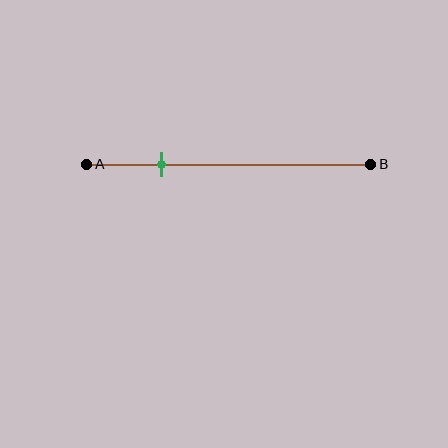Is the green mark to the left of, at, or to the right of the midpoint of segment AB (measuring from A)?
The green mark is to the left of the midpoint of segment AB.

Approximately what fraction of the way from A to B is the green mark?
The green mark is approximately 25% of the way from A to B.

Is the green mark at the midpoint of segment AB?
No, the mark is at about 25% from A, not at the 50% midpoint.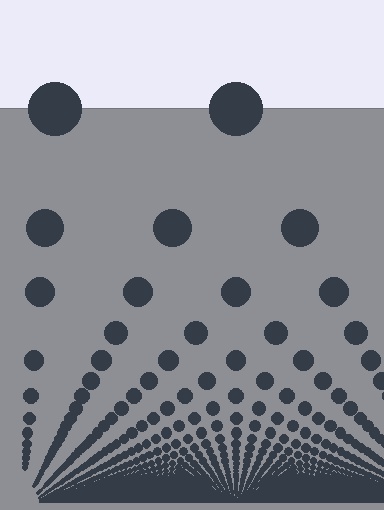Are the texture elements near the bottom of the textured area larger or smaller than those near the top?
Smaller. The gradient is inverted — elements near the bottom are smaller and denser.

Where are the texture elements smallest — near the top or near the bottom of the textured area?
Near the bottom.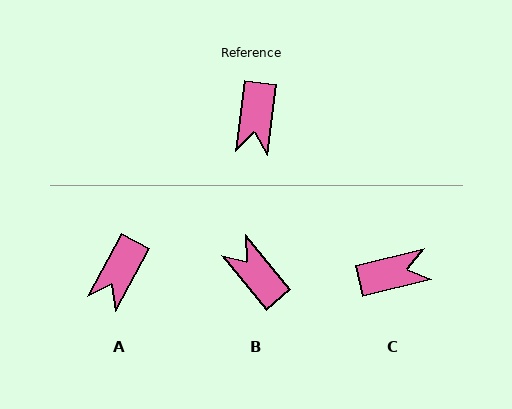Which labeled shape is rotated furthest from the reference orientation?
B, about 133 degrees away.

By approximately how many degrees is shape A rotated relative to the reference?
Approximately 21 degrees clockwise.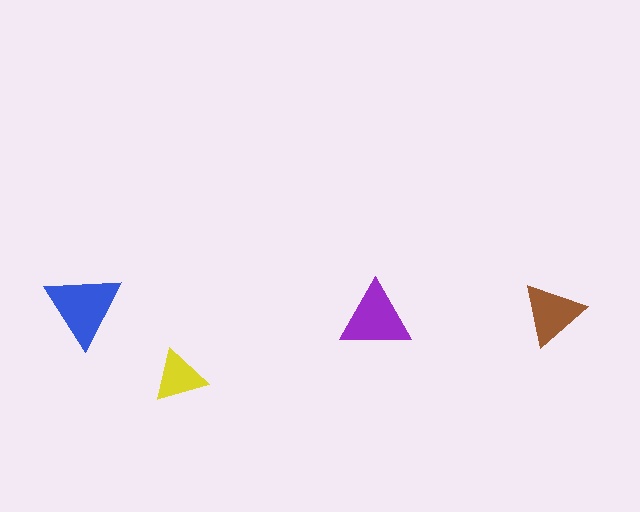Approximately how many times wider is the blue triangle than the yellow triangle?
About 1.5 times wider.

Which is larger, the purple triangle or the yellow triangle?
The purple one.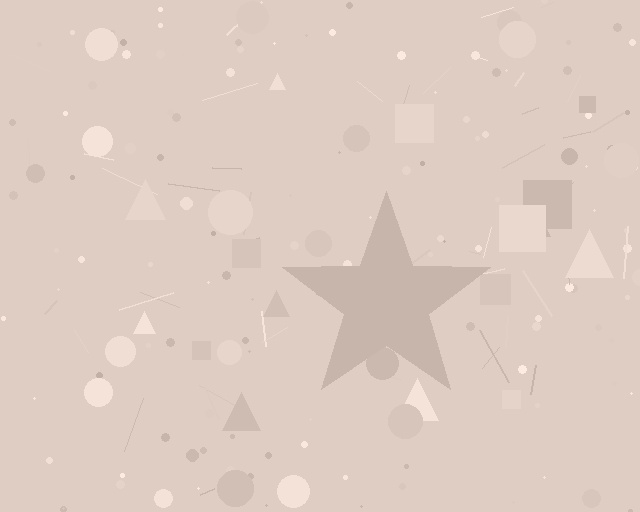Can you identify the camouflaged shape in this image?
The camouflaged shape is a star.